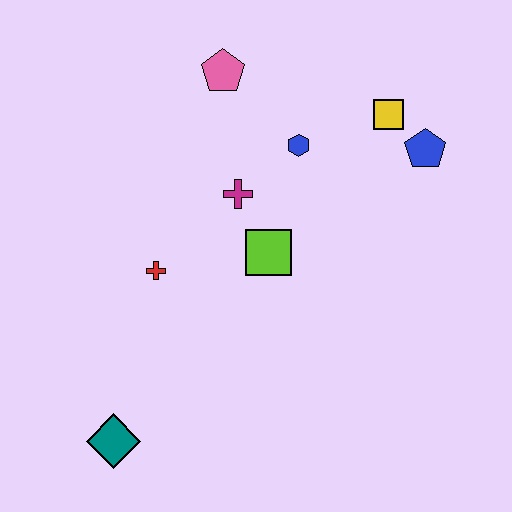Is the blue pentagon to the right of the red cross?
Yes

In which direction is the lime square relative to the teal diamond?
The lime square is above the teal diamond.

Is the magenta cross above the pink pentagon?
No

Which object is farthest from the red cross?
The blue pentagon is farthest from the red cross.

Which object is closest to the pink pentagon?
The blue hexagon is closest to the pink pentagon.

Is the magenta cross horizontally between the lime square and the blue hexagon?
No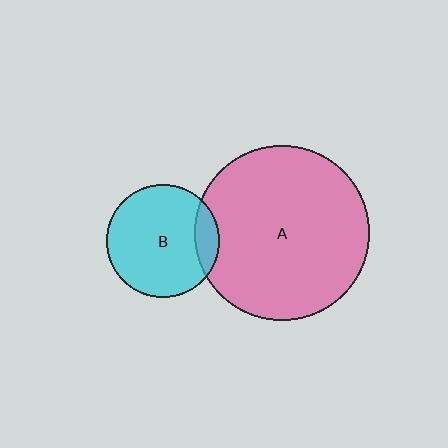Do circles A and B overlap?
Yes.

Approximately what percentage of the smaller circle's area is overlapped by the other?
Approximately 15%.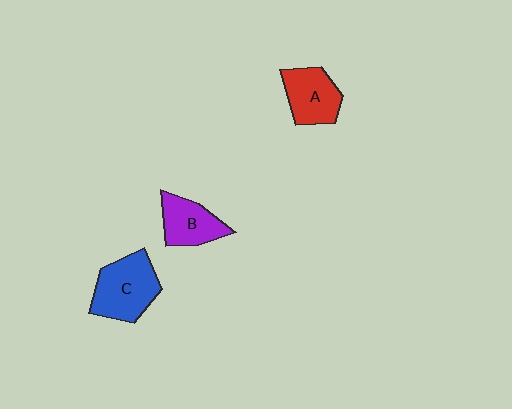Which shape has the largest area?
Shape C (blue).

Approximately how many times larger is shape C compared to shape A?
Approximately 1.3 times.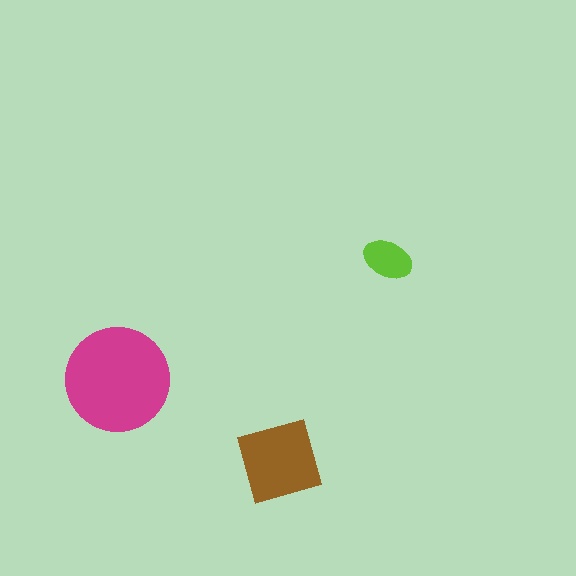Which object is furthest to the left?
The magenta circle is leftmost.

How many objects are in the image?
There are 3 objects in the image.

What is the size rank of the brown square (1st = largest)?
2nd.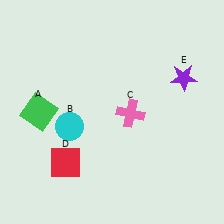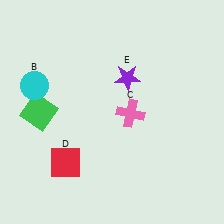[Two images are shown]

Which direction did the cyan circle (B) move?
The cyan circle (B) moved up.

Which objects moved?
The objects that moved are: the cyan circle (B), the purple star (E).